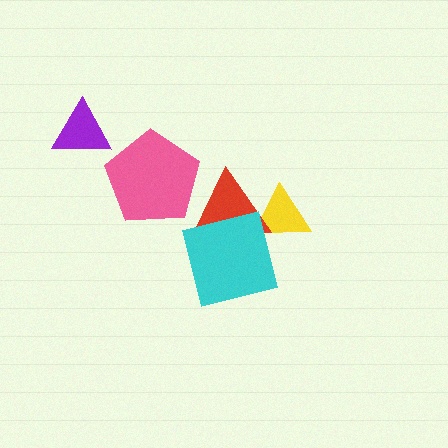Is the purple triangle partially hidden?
No, no other shape covers it.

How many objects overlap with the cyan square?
1 object overlaps with the cyan square.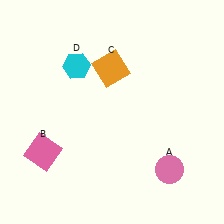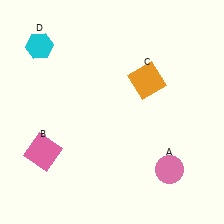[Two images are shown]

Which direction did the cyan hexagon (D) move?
The cyan hexagon (D) moved left.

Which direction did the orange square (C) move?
The orange square (C) moved right.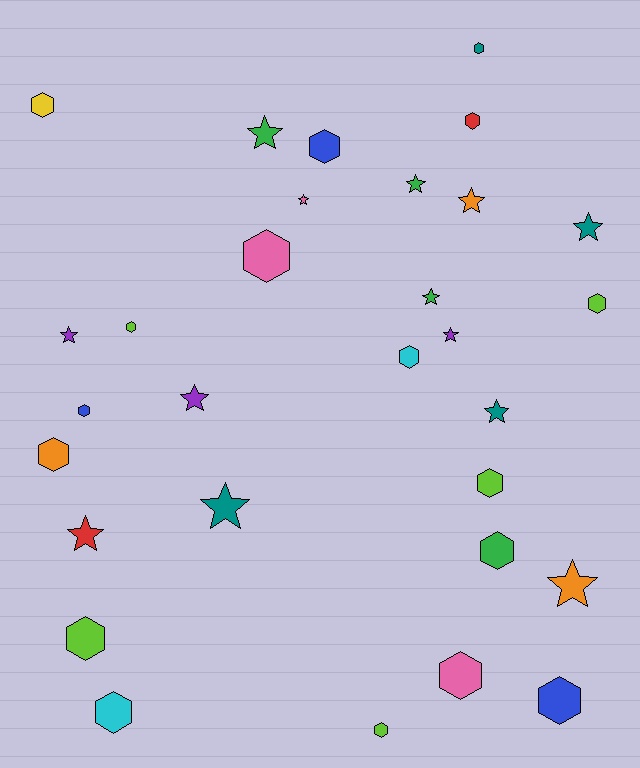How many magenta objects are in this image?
There are no magenta objects.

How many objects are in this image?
There are 30 objects.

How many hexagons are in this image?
There are 17 hexagons.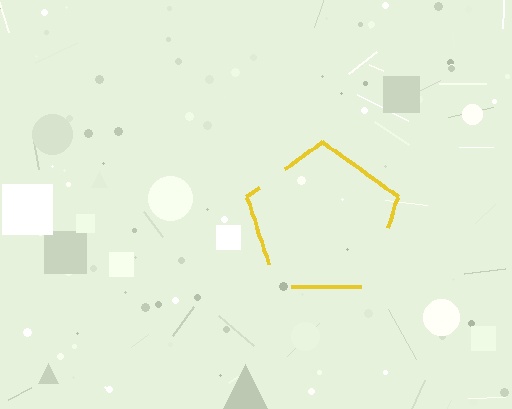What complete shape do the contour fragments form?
The contour fragments form a pentagon.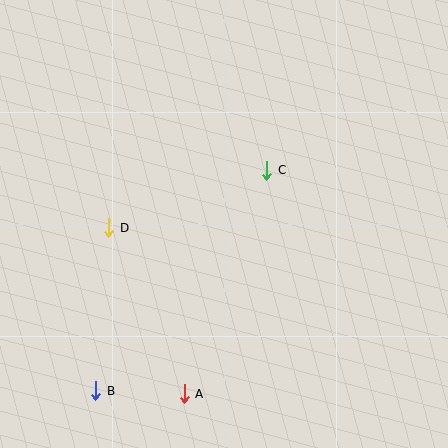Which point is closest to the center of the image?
Point C at (267, 170) is closest to the center.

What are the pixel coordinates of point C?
Point C is at (267, 170).